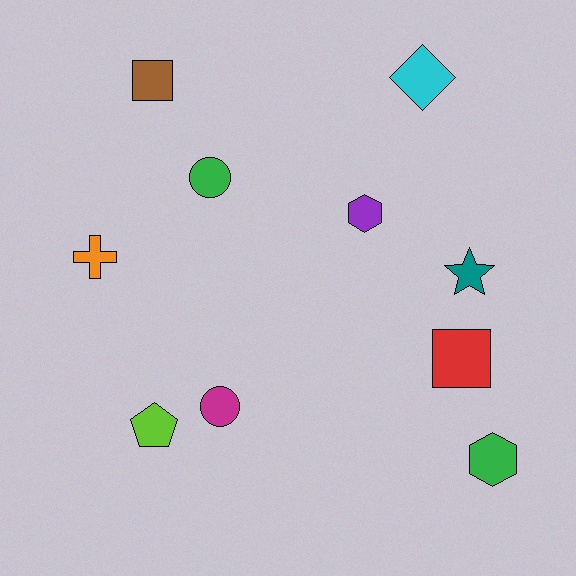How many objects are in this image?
There are 10 objects.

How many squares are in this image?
There are 2 squares.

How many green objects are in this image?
There are 2 green objects.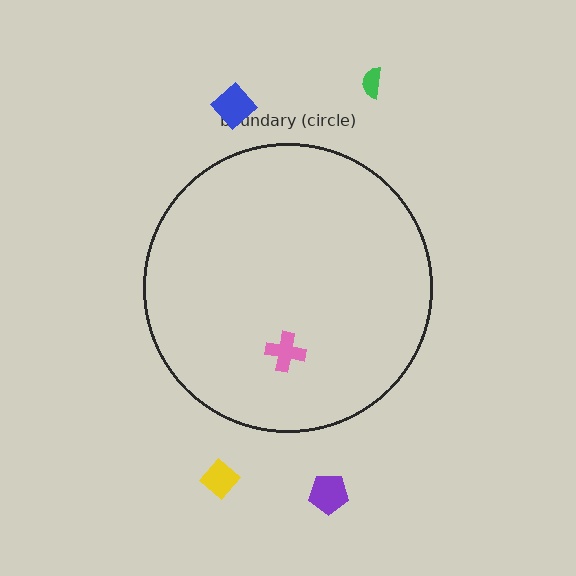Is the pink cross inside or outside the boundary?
Inside.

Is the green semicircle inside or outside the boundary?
Outside.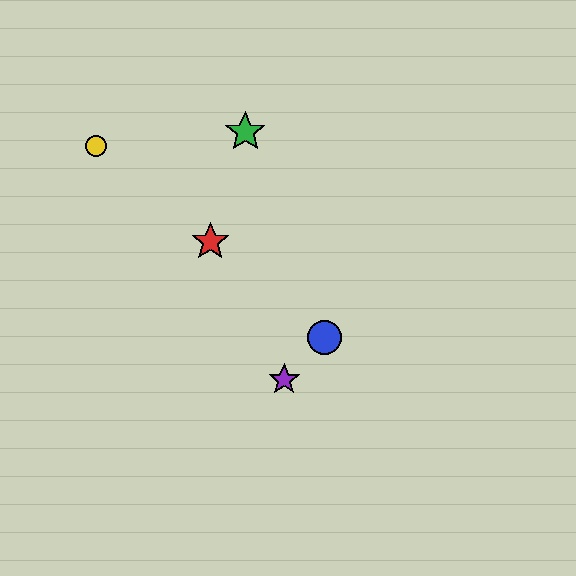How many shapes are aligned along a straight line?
3 shapes (the red star, the blue circle, the yellow circle) are aligned along a straight line.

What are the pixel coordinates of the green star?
The green star is at (245, 132).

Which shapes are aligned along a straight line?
The red star, the blue circle, the yellow circle are aligned along a straight line.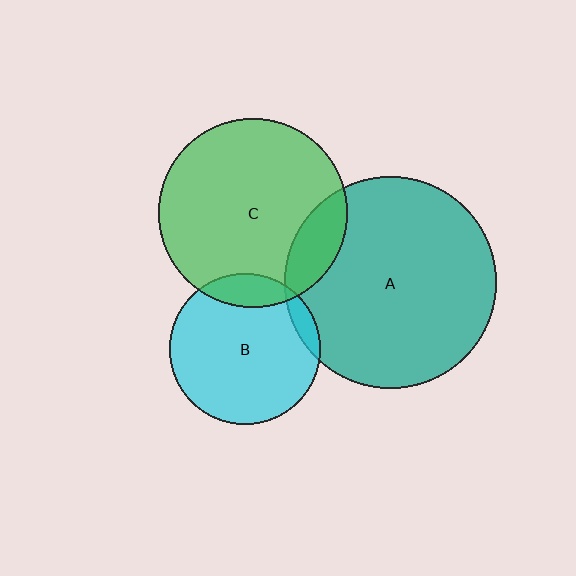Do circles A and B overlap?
Yes.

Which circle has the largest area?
Circle A (teal).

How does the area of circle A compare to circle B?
Approximately 2.0 times.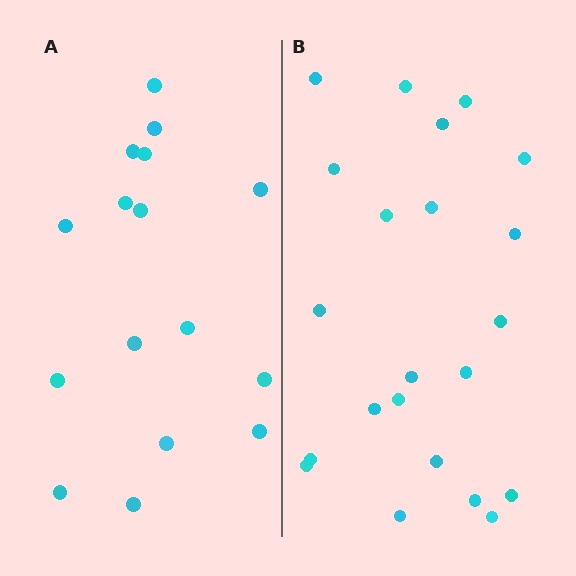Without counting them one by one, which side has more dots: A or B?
Region B (the right region) has more dots.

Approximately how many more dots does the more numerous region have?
Region B has about 6 more dots than region A.